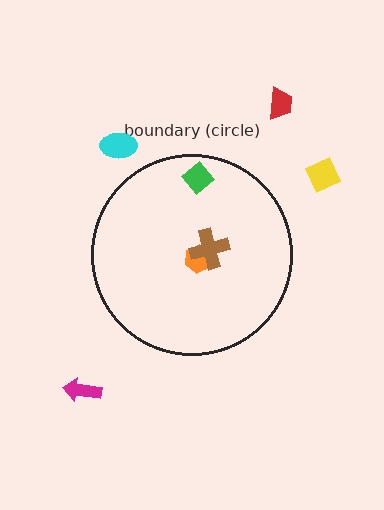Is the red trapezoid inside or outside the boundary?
Outside.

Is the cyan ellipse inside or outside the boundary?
Outside.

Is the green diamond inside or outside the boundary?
Inside.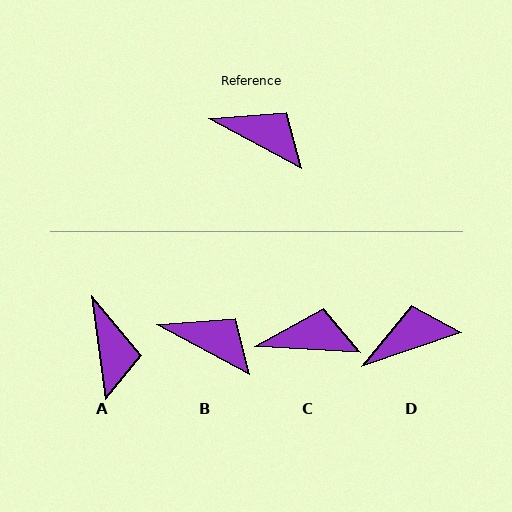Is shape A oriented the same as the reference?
No, it is off by about 55 degrees.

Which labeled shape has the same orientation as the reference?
B.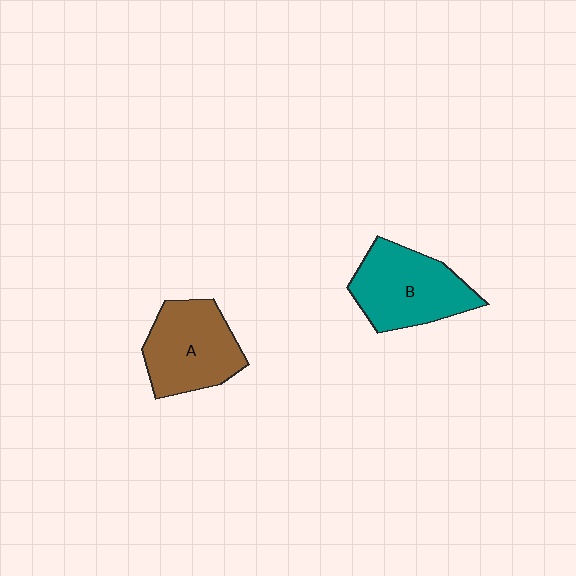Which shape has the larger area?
Shape B (teal).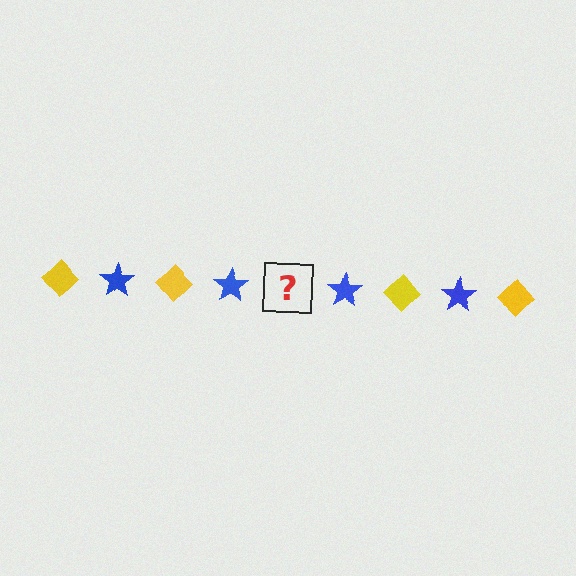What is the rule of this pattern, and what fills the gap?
The rule is that the pattern alternates between yellow diamond and blue star. The gap should be filled with a yellow diamond.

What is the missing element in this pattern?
The missing element is a yellow diamond.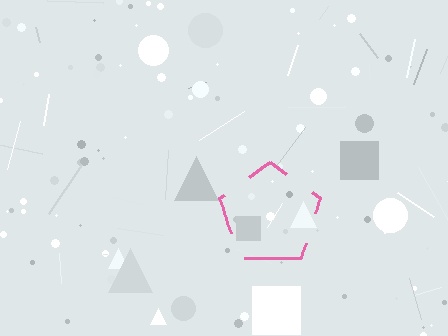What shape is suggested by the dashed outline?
The dashed outline suggests a pentagon.